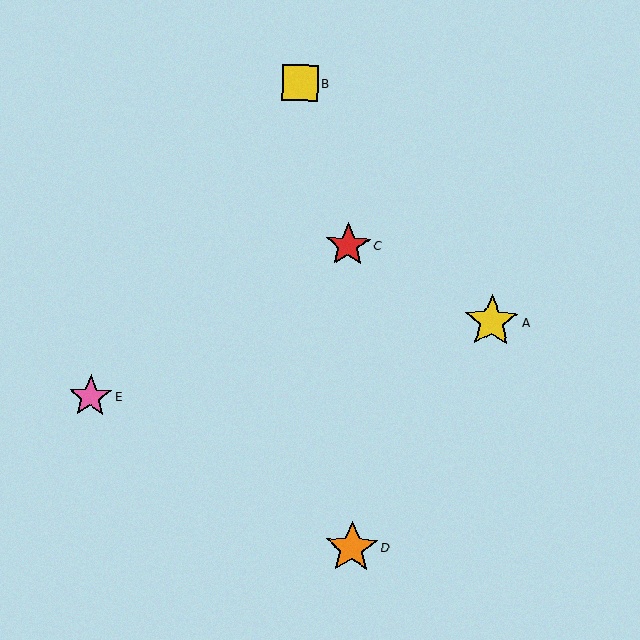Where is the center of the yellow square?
The center of the yellow square is at (300, 83).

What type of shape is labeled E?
Shape E is a pink star.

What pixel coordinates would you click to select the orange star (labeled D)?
Click at (352, 548) to select the orange star D.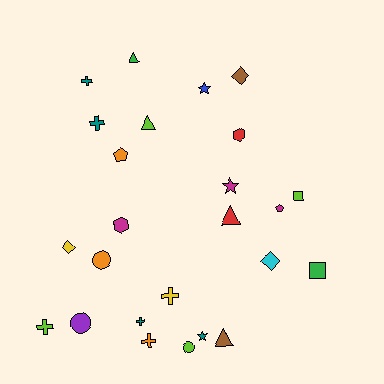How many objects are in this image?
There are 25 objects.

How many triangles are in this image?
There are 4 triangles.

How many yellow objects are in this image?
There are 2 yellow objects.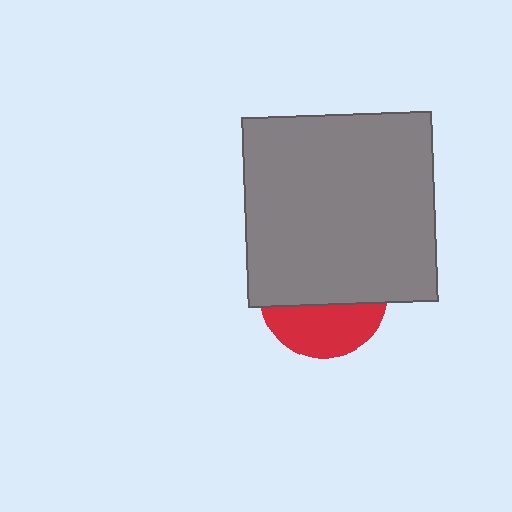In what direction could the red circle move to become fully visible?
The red circle could move down. That would shift it out from behind the gray square entirely.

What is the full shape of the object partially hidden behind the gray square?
The partially hidden object is a red circle.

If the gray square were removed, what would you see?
You would see the complete red circle.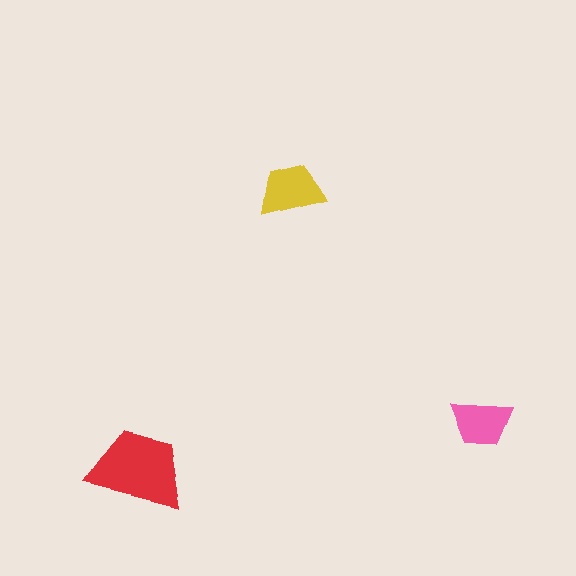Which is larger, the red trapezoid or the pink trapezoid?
The red one.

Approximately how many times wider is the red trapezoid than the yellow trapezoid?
About 1.5 times wider.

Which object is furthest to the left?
The red trapezoid is leftmost.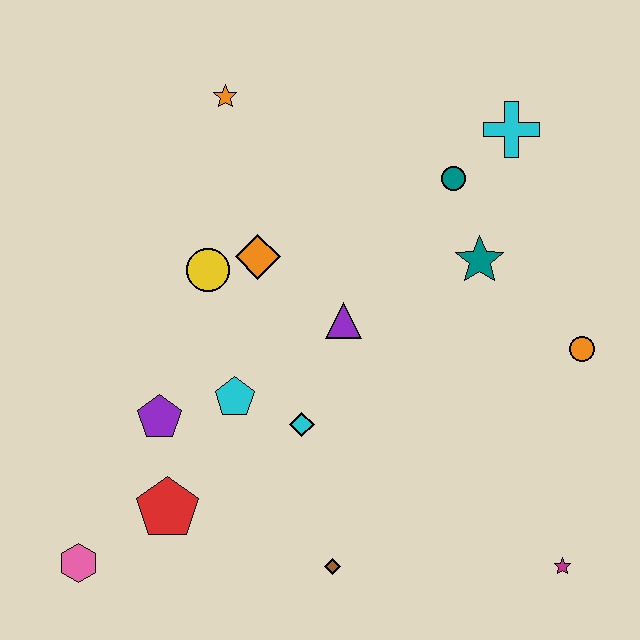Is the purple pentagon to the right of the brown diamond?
No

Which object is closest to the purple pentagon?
The cyan pentagon is closest to the purple pentagon.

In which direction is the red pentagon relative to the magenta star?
The red pentagon is to the left of the magenta star.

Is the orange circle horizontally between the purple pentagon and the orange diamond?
No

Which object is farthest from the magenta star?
The orange star is farthest from the magenta star.